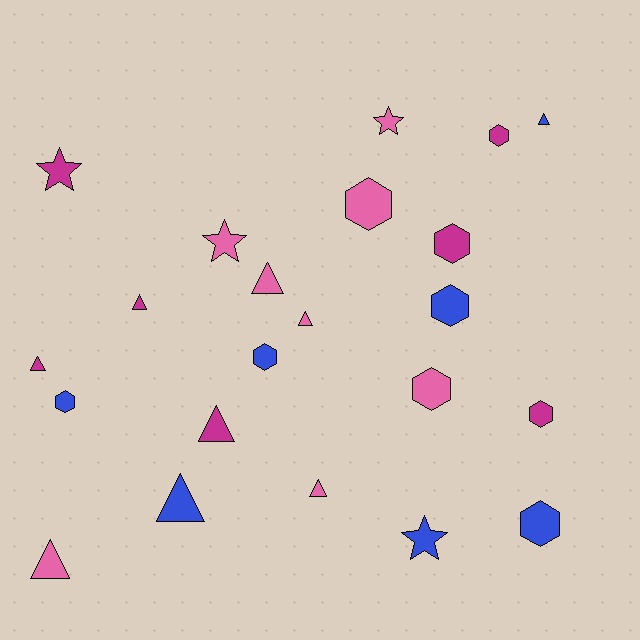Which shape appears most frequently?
Hexagon, with 9 objects.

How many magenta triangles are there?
There are 3 magenta triangles.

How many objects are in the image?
There are 22 objects.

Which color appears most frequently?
Pink, with 8 objects.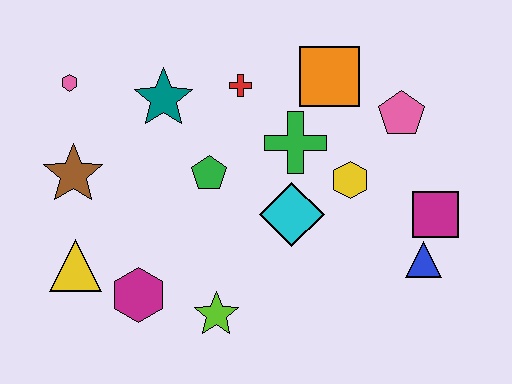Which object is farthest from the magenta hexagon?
The pink pentagon is farthest from the magenta hexagon.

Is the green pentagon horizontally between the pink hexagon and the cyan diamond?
Yes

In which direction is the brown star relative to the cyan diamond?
The brown star is to the left of the cyan diamond.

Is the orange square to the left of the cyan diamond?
No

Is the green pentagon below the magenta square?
No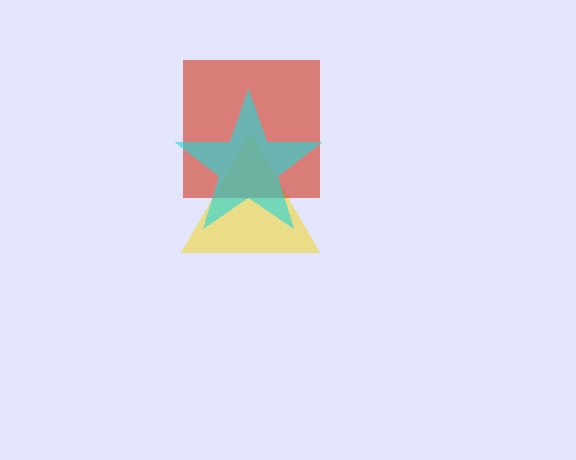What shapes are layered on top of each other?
The layered shapes are: a yellow triangle, a red square, a cyan star.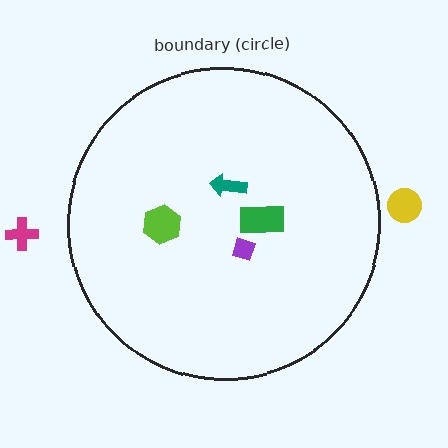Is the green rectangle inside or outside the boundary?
Inside.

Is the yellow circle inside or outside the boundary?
Outside.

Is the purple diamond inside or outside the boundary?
Inside.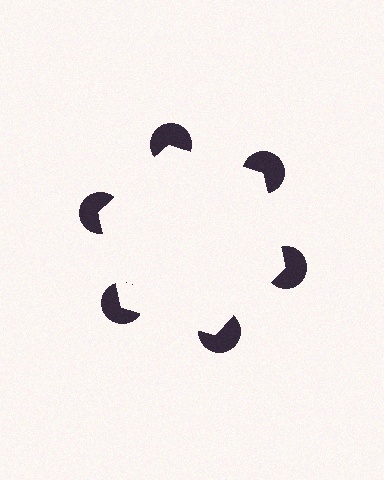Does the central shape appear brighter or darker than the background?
It typically appears slightly brighter than the background, even though no actual brightness change is drawn.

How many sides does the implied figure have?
6 sides.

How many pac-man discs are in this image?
There are 6 — one at each vertex of the illusory hexagon.